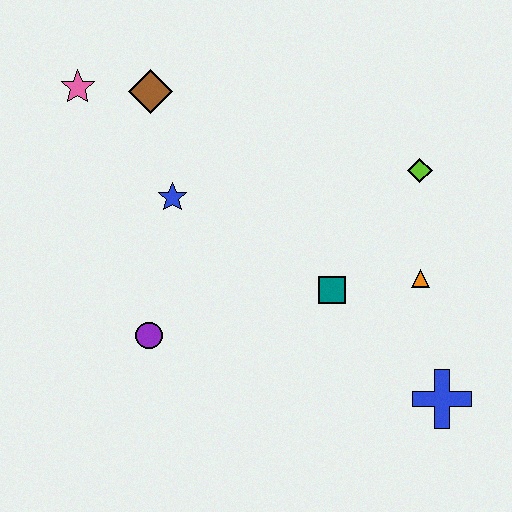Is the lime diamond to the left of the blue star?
No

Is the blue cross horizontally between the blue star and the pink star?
No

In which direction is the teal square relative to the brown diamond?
The teal square is below the brown diamond.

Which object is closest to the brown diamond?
The pink star is closest to the brown diamond.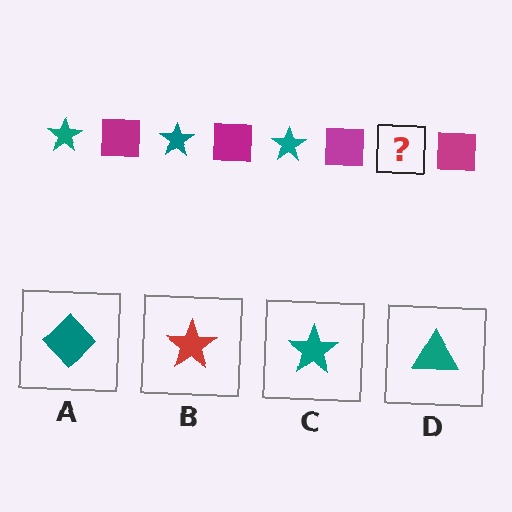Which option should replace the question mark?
Option C.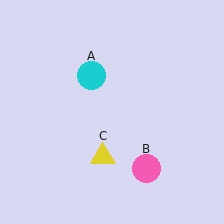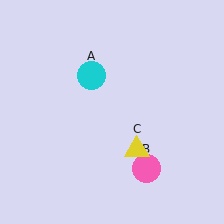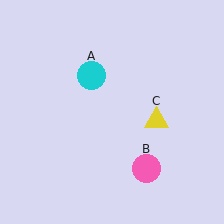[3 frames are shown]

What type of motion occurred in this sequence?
The yellow triangle (object C) rotated counterclockwise around the center of the scene.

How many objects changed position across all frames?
1 object changed position: yellow triangle (object C).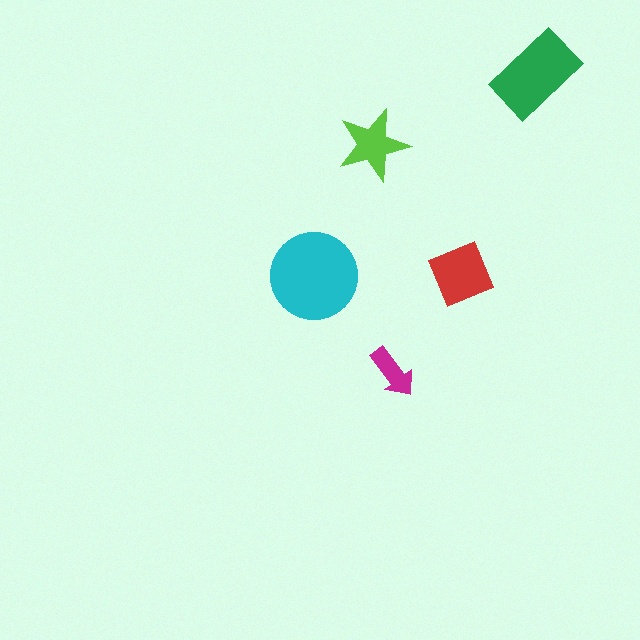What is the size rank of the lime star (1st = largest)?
4th.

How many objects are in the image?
There are 5 objects in the image.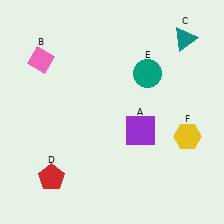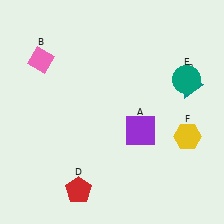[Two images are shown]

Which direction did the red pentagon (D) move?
The red pentagon (D) moved right.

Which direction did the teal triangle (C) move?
The teal triangle (C) moved down.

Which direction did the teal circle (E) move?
The teal circle (E) moved right.